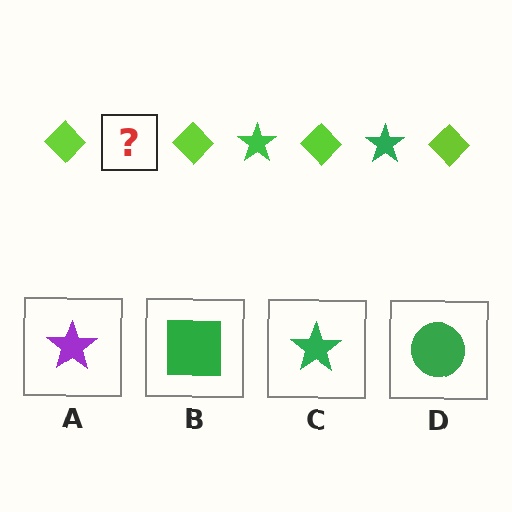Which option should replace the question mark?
Option C.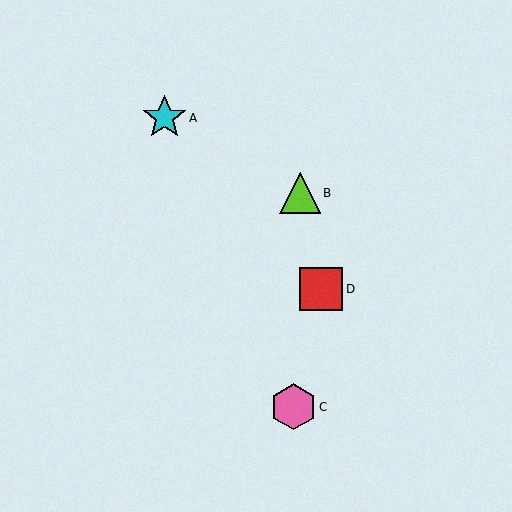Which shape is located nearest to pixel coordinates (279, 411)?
The pink hexagon (labeled C) at (293, 407) is nearest to that location.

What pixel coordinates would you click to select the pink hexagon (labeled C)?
Click at (293, 407) to select the pink hexagon C.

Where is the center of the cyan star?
The center of the cyan star is at (165, 118).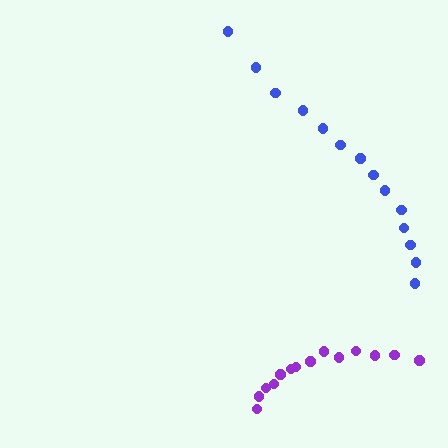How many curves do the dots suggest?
There are 2 distinct paths.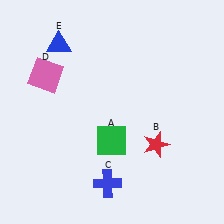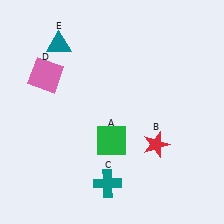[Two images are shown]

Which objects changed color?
C changed from blue to teal. E changed from blue to teal.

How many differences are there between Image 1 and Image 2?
There are 2 differences between the two images.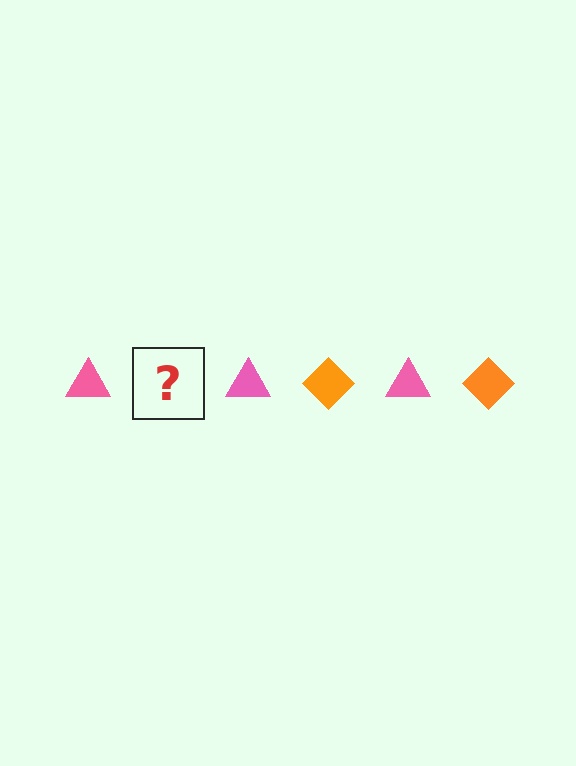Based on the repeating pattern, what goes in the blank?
The blank should be an orange diamond.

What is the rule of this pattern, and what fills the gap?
The rule is that the pattern alternates between pink triangle and orange diamond. The gap should be filled with an orange diamond.